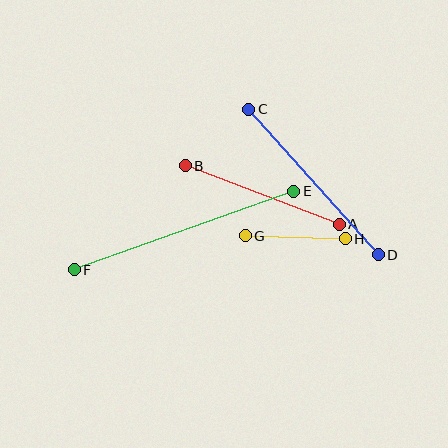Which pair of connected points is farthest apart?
Points E and F are farthest apart.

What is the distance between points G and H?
The distance is approximately 100 pixels.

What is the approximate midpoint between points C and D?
The midpoint is at approximately (313, 182) pixels.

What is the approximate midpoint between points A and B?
The midpoint is at approximately (262, 195) pixels.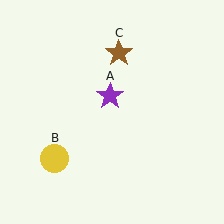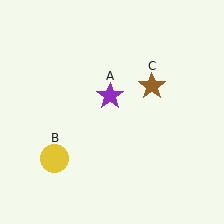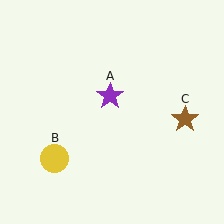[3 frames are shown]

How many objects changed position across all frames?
1 object changed position: brown star (object C).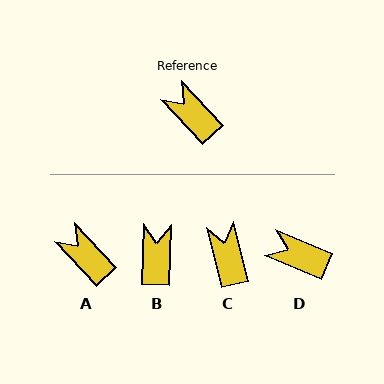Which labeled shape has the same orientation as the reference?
A.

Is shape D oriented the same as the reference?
No, it is off by about 24 degrees.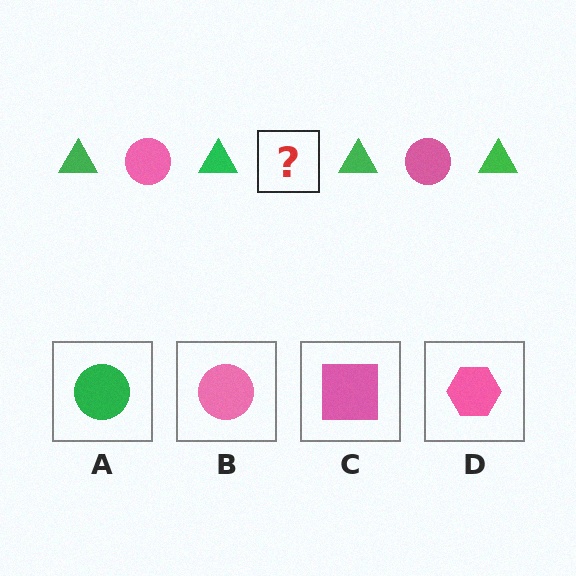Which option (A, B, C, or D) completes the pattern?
B.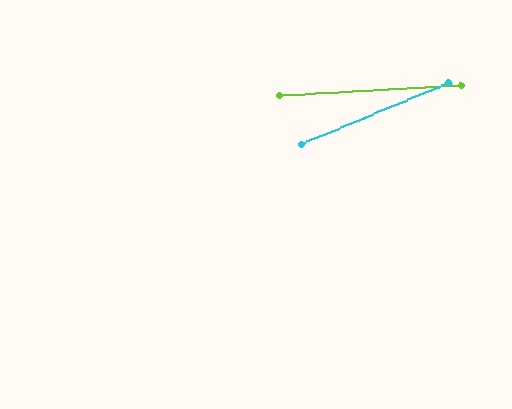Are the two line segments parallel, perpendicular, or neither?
Neither parallel nor perpendicular — they differ by about 19°.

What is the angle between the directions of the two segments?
Approximately 19 degrees.